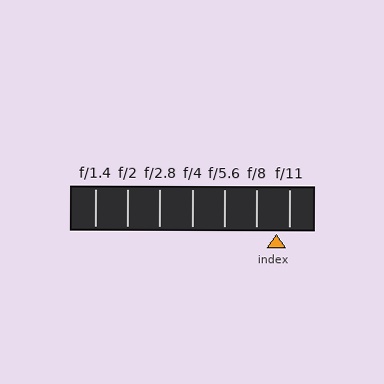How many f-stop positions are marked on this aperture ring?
There are 7 f-stop positions marked.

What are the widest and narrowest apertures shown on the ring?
The widest aperture shown is f/1.4 and the narrowest is f/11.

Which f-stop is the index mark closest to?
The index mark is closest to f/11.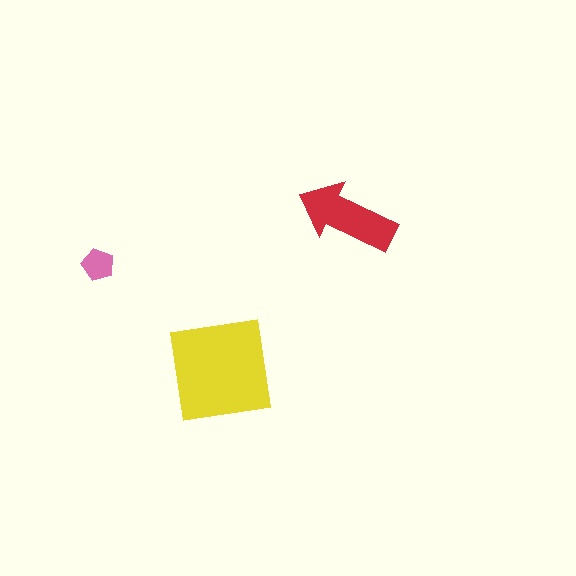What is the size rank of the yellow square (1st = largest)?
1st.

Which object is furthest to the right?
The red arrow is rightmost.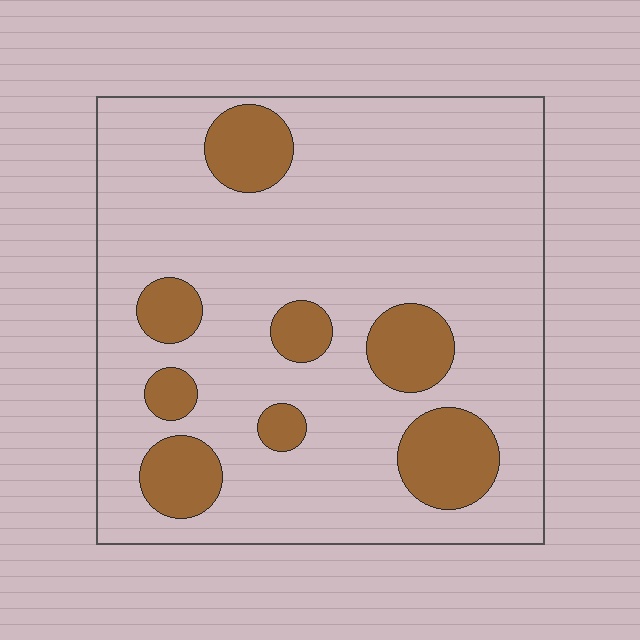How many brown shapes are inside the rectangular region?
8.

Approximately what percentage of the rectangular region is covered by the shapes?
Approximately 20%.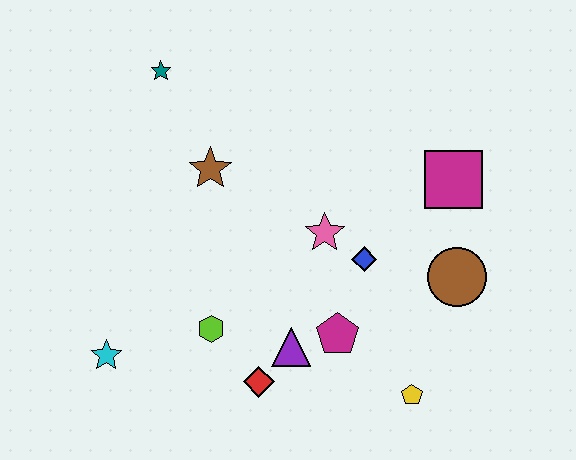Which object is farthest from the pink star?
The cyan star is farthest from the pink star.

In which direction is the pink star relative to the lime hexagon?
The pink star is to the right of the lime hexagon.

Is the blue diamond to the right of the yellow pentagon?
No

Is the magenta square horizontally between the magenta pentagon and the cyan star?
No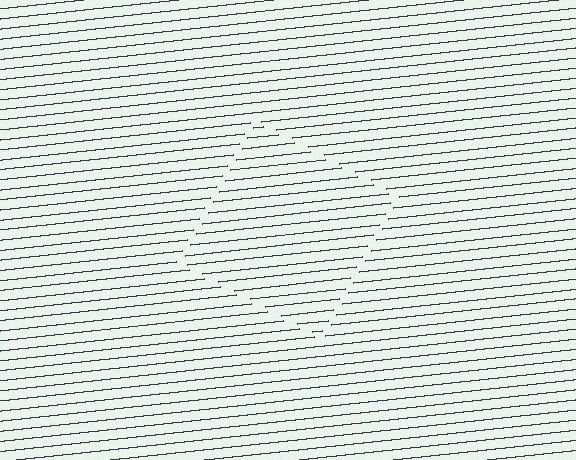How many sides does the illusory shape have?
4 sides — the line-ends trace a square.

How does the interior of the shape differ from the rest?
The interior of the shape contains the same grating, shifted by half a period — the contour is defined by the phase discontinuity where line-ends from the inner and outer gratings abut.